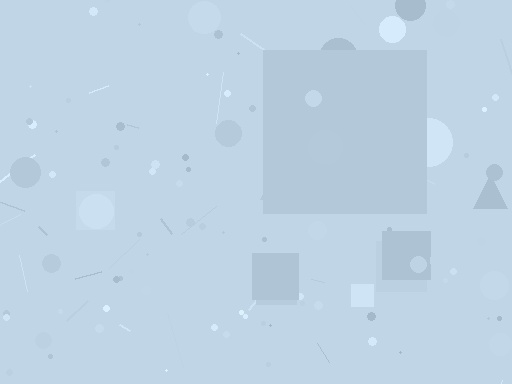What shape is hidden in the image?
A square is hidden in the image.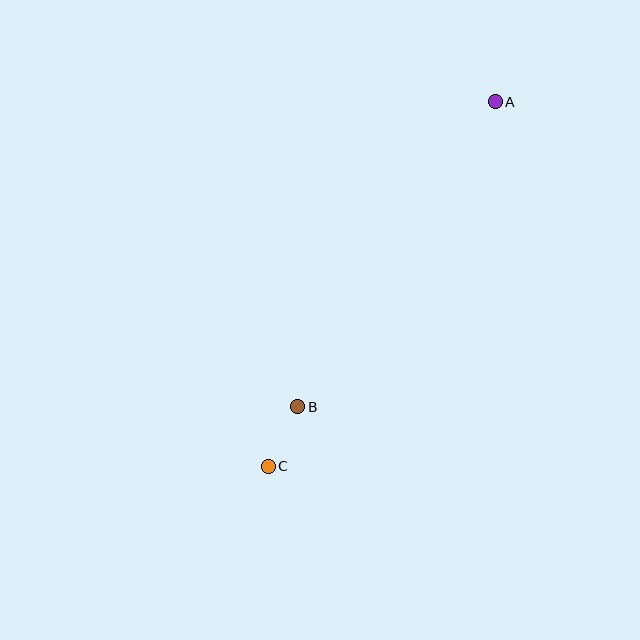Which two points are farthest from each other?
Points A and C are farthest from each other.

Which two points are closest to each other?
Points B and C are closest to each other.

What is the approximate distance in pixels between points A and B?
The distance between A and B is approximately 363 pixels.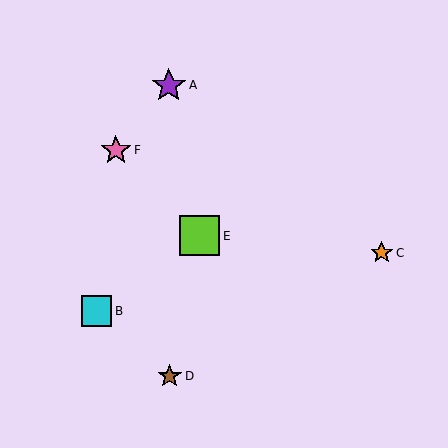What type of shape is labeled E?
Shape E is a lime square.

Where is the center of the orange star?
The center of the orange star is at (382, 253).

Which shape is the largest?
The lime square (labeled E) is the largest.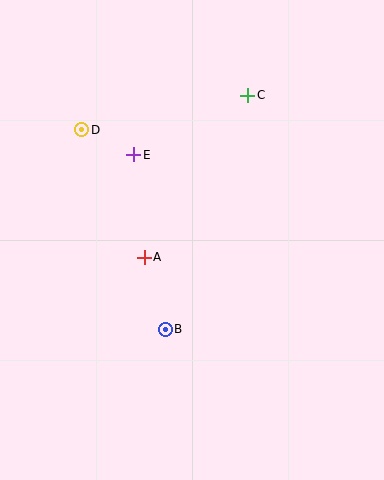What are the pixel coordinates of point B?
Point B is at (165, 329).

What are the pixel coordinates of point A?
Point A is at (144, 257).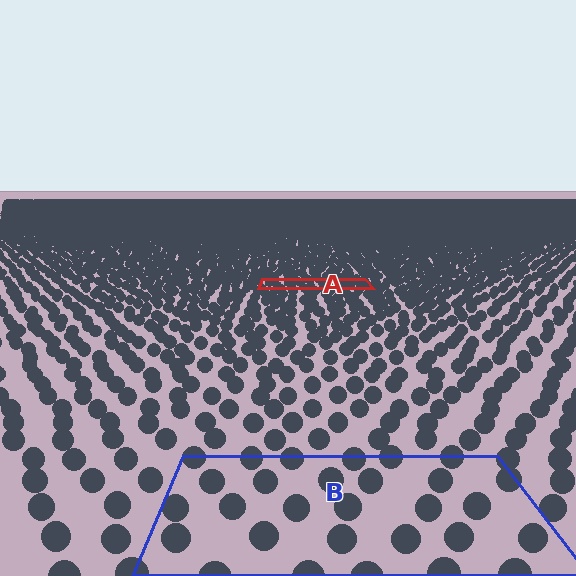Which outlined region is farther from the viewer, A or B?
Region A is farther from the viewer — the texture elements inside it appear smaller and more densely packed.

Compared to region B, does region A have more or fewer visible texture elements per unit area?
Region A has more texture elements per unit area — they are packed more densely because it is farther away.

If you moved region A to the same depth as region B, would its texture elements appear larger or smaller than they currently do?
They would appear larger. At a closer depth, the same texture elements are projected at a bigger on-screen size.